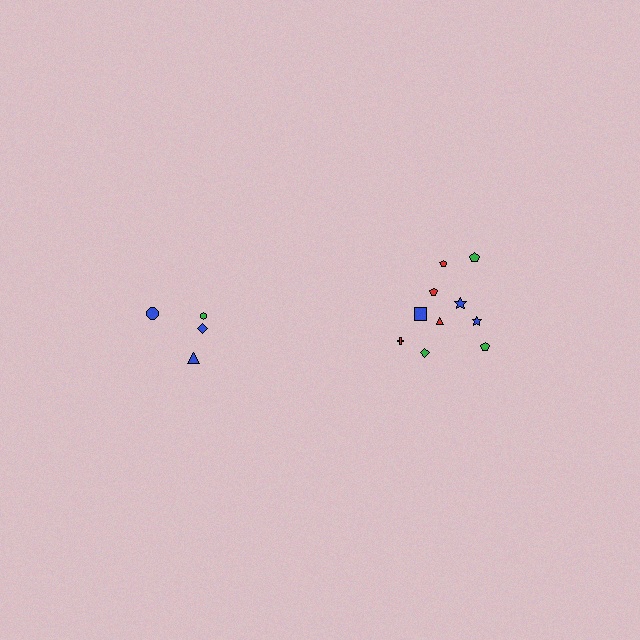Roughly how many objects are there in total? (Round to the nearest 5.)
Roughly 15 objects in total.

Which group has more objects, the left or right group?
The right group.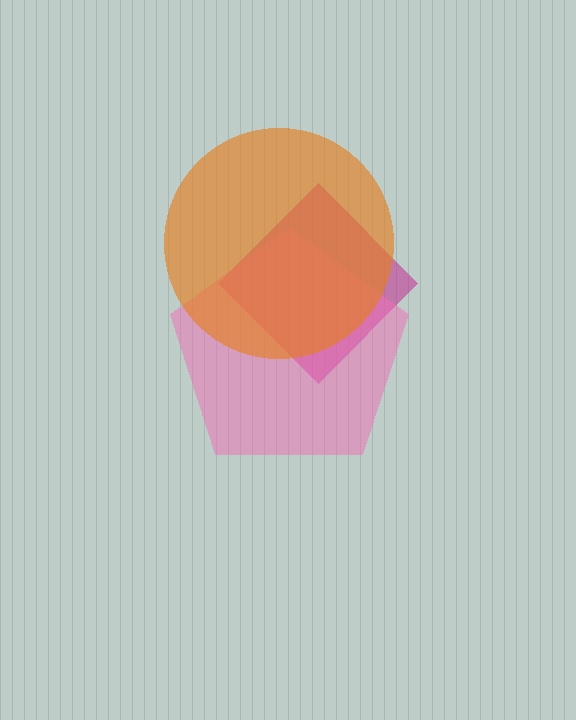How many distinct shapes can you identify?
There are 3 distinct shapes: a magenta diamond, a pink pentagon, an orange circle.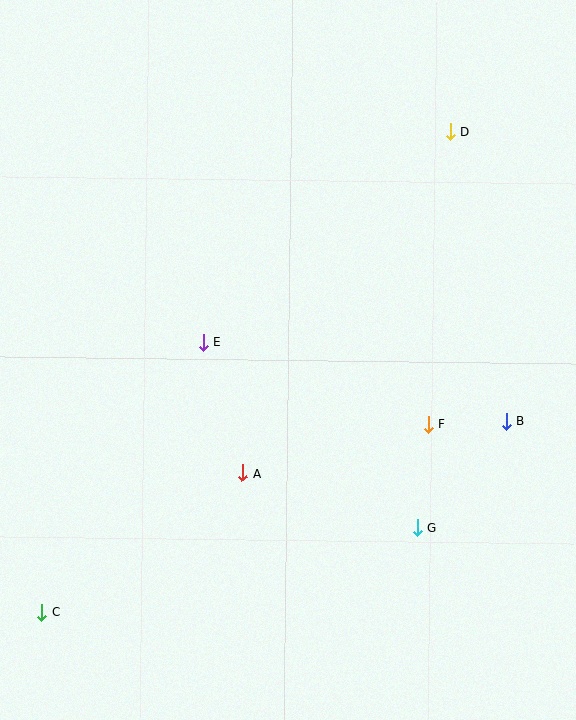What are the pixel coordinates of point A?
Point A is at (242, 473).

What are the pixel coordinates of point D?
Point D is at (450, 132).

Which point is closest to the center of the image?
Point E at (203, 342) is closest to the center.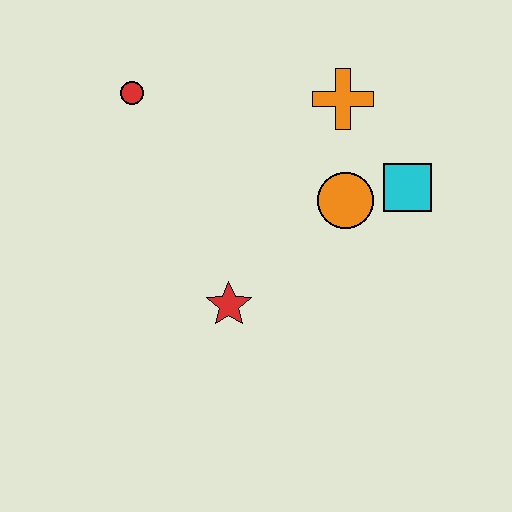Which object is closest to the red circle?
The orange cross is closest to the red circle.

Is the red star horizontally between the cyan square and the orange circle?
No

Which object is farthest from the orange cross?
The red star is farthest from the orange cross.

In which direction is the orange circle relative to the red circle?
The orange circle is to the right of the red circle.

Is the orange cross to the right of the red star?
Yes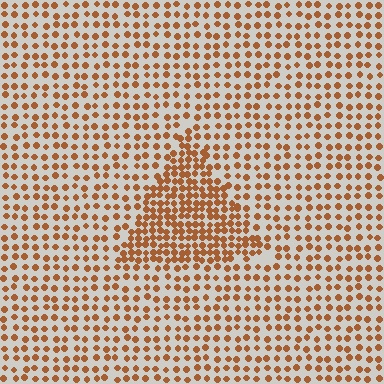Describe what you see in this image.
The image contains small brown elements arranged at two different densities. A triangle-shaped region is visible where the elements are more densely packed than the surrounding area.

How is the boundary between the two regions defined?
The boundary is defined by a change in element density (approximately 2.0x ratio). All elements are the same color, size, and shape.